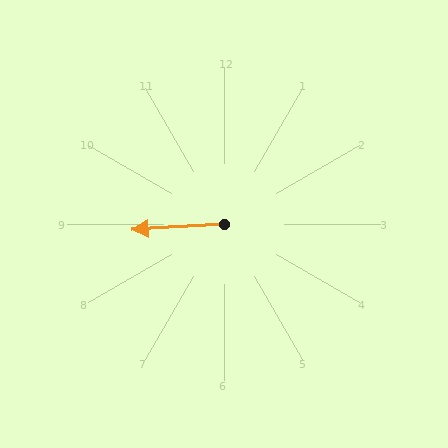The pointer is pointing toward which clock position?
Roughly 9 o'clock.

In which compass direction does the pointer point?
West.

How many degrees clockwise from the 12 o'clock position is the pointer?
Approximately 266 degrees.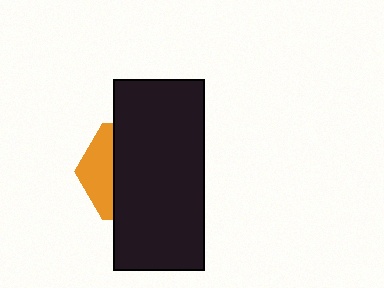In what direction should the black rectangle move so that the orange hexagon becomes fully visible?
The black rectangle should move right. That is the shortest direction to clear the overlap and leave the orange hexagon fully visible.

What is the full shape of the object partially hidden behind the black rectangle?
The partially hidden object is an orange hexagon.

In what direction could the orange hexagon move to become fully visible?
The orange hexagon could move left. That would shift it out from behind the black rectangle entirely.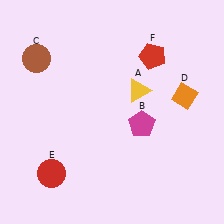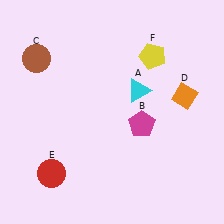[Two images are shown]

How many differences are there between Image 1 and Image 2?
There are 2 differences between the two images.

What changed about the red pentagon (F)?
In Image 1, F is red. In Image 2, it changed to yellow.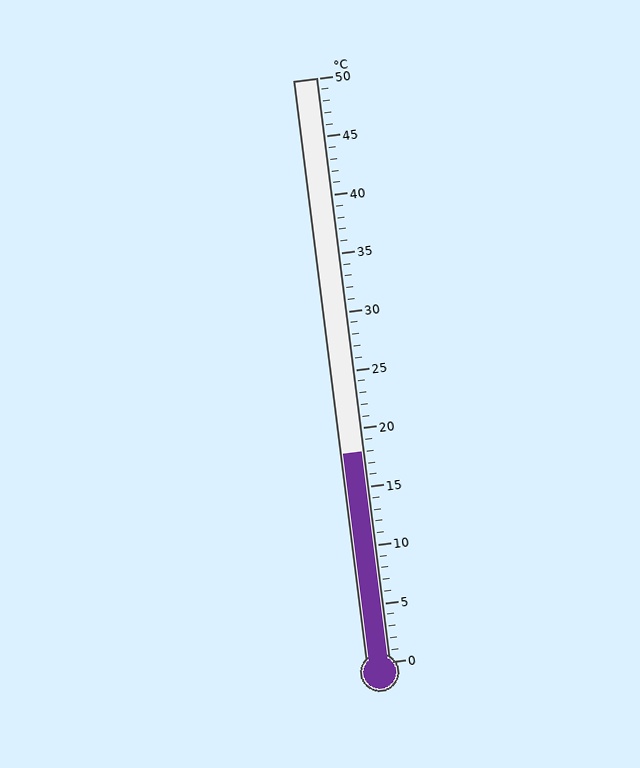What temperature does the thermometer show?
The thermometer shows approximately 18°C.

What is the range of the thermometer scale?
The thermometer scale ranges from 0°C to 50°C.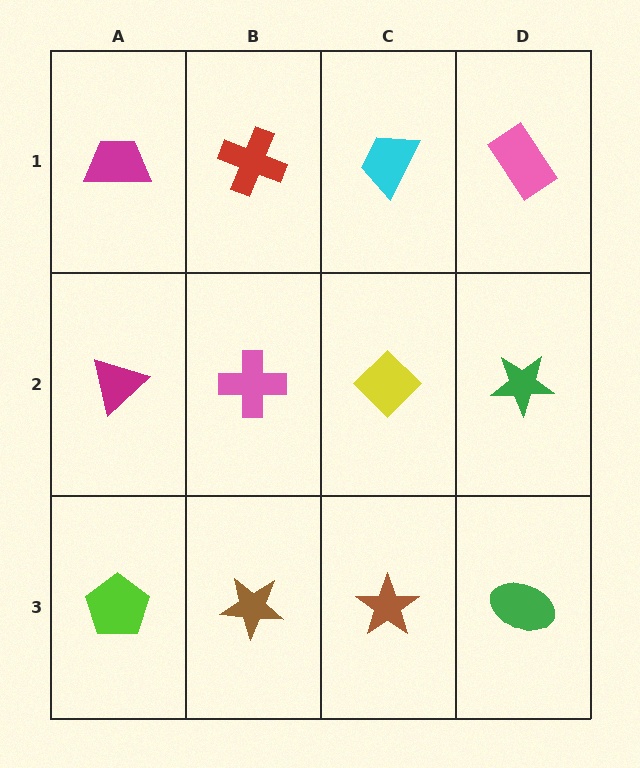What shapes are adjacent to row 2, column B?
A red cross (row 1, column B), a brown star (row 3, column B), a magenta triangle (row 2, column A), a yellow diamond (row 2, column C).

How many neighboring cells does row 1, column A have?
2.